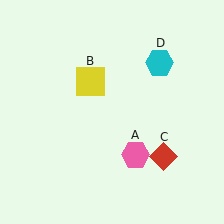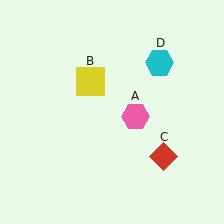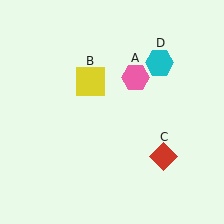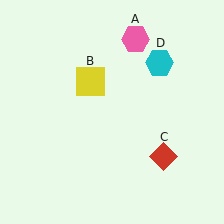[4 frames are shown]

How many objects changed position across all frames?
1 object changed position: pink hexagon (object A).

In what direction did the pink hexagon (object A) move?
The pink hexagon (object A) moved up.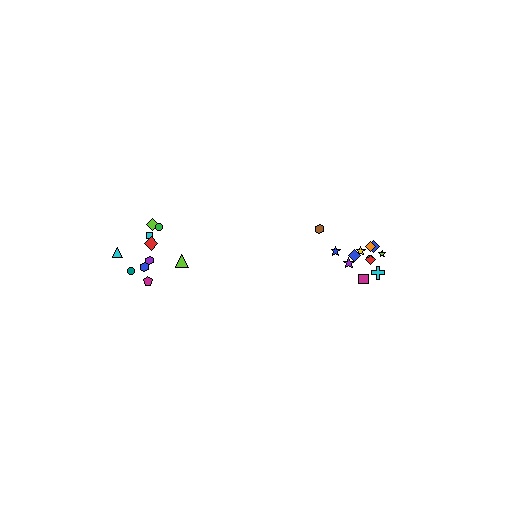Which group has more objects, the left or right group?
The right group.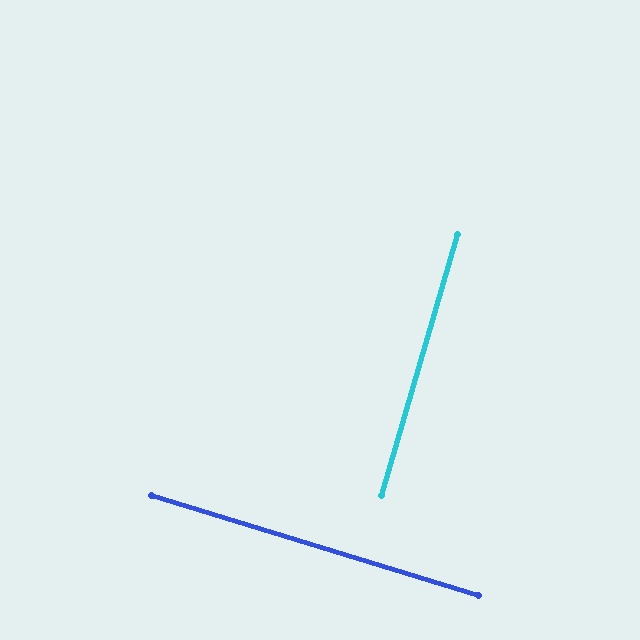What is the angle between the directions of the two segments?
Approximately 89 degrees.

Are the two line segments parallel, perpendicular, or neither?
Perpendicular — they meet at approximately 89°.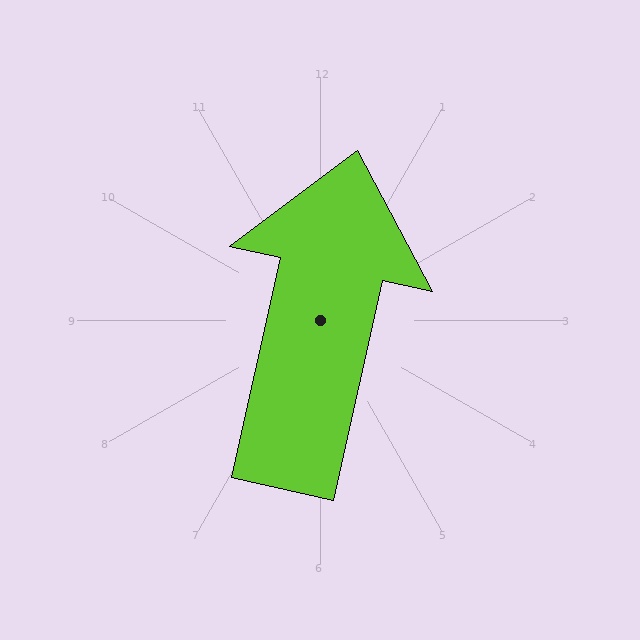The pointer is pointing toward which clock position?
Roughly 12 o'clock.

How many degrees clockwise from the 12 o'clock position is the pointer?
Approximately 13 degrees.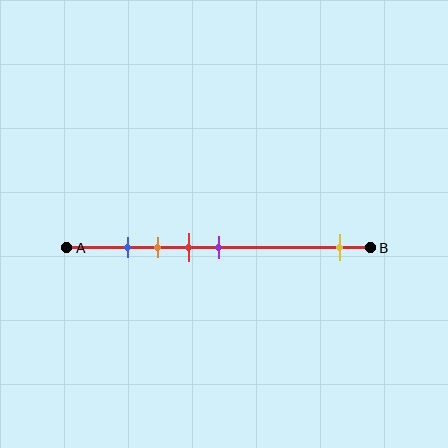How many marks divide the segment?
There are 5 marks dividing the segment.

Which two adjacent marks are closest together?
The blue and orange marks are the closest adjacent pair.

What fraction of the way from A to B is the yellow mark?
The yellow mark is approximately 90% (0.9) of the way from A to B.